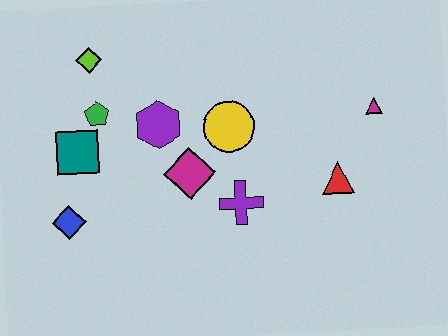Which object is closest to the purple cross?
The magenta diamond is closest to the purple cross.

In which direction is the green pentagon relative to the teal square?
The green pentagon is above the teal square.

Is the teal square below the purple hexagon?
Yes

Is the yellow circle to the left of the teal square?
No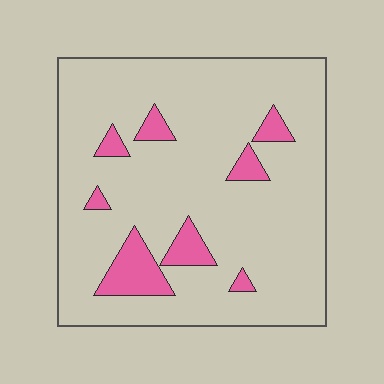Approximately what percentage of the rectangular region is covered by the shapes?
Approximately 10%.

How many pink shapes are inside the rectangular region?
8.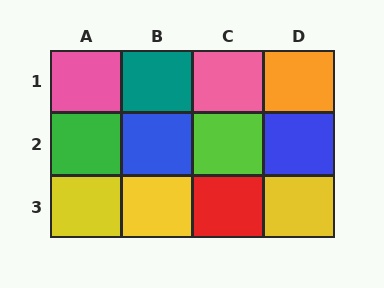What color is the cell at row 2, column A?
Green.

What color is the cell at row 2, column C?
Lime.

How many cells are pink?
2 cells are pink.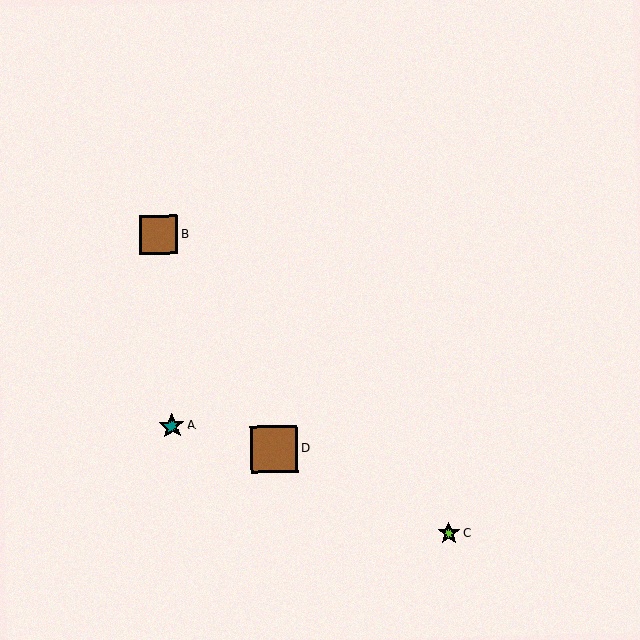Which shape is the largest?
The brown square (labeled D) is the largest.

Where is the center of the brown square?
The center of the brown square is at (158, 235).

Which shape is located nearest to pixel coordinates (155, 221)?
The brown square (labeled B) at (158, 235) is nearest to that location.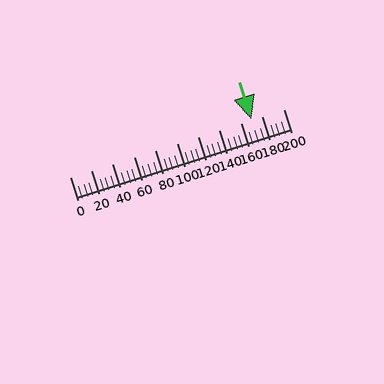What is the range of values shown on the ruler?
The ruler shows values from 0 to 200.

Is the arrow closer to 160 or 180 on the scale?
The arrow is closer to 180.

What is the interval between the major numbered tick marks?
The major tick marks are spaced 20 units apart.